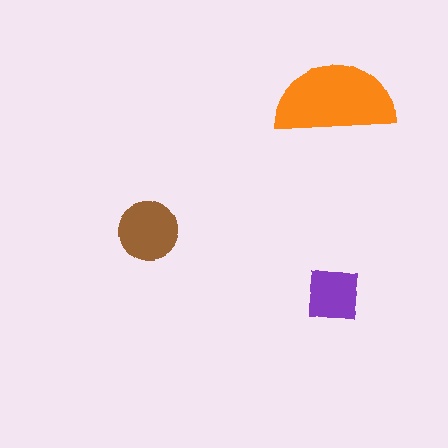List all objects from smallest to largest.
The purple square, the brown circle, the orange semicircle.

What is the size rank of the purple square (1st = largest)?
3rd.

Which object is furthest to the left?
The brown circle is leftmost.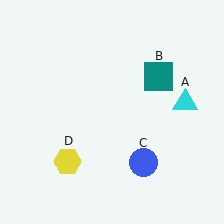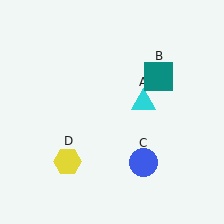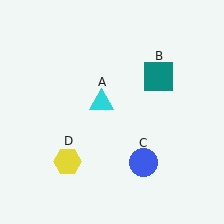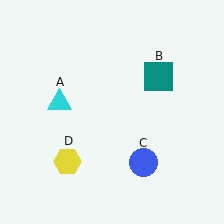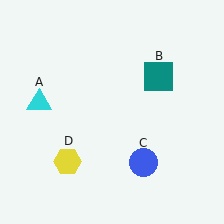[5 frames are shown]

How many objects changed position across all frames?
1 object changed position: cyan triangle (object A).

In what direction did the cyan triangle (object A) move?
The cyan triangle (object A) moved left.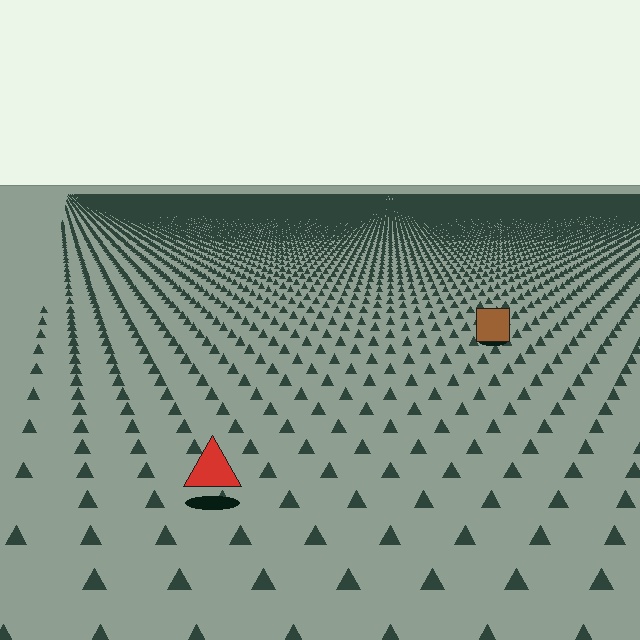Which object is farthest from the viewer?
The brown square is farthest from the viewer. It appears smaller and the ground texture around it is denser.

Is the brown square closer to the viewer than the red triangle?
No. The red triangle is closer — you can tell from the texture gradient: the ground texture is coarser near it.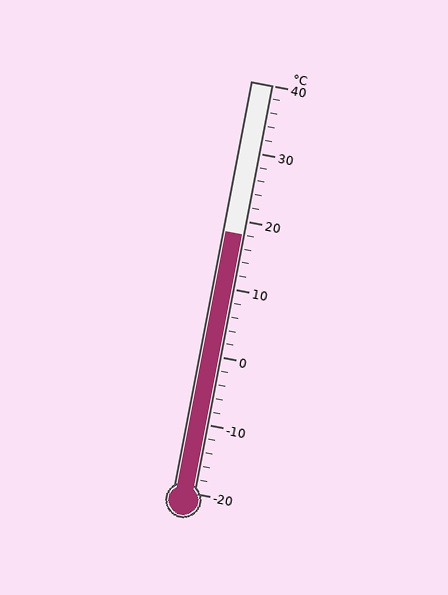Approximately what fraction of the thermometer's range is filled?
The thermometer is filled to approximately 65% of its range.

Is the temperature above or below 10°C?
The temperature is above 10°C.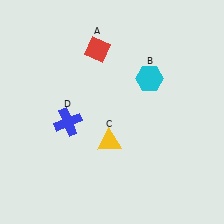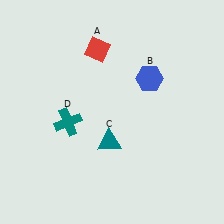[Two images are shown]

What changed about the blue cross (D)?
In Image 1, D is blue. In Image 2, it changed to teal.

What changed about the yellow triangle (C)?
In Image 1, C is yellow. In Image 2, it changed to teal.